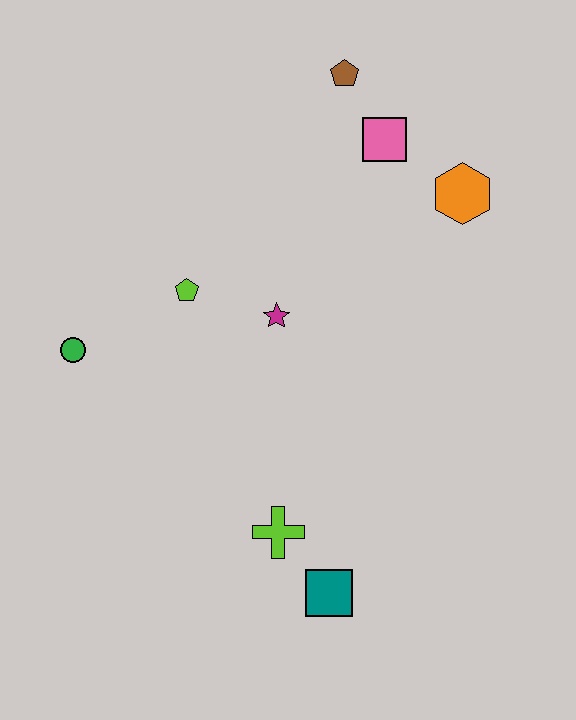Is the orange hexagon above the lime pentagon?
Yes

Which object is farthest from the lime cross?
The brown pentagon is farthest from the lime cross.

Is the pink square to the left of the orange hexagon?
Yes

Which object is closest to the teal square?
The lime cross is closest to the teal square.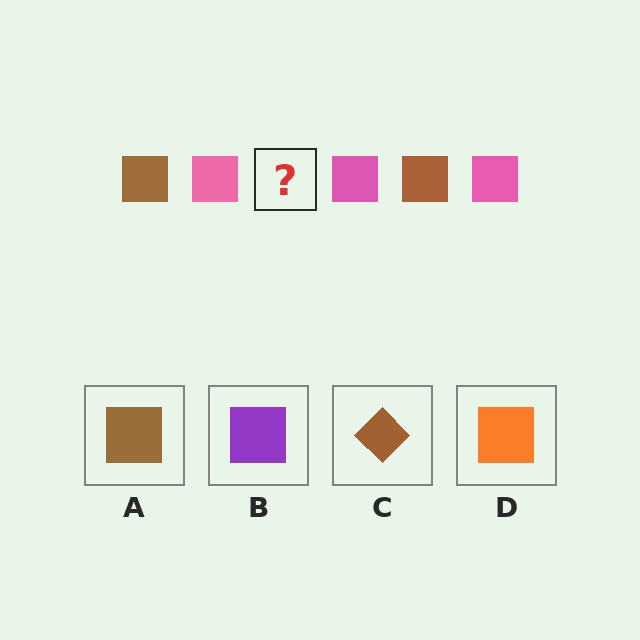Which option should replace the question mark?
Option A.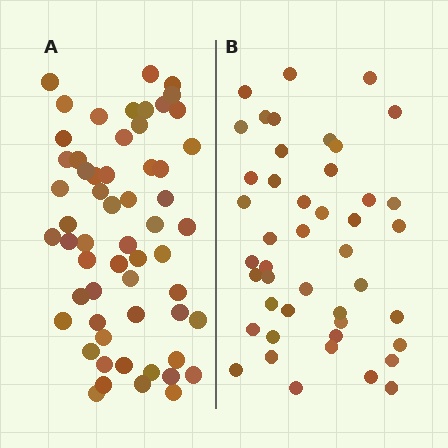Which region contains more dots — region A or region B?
Region A (the left region) has more dots.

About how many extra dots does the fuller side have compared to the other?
Region A has approximately 15 more dots than region B.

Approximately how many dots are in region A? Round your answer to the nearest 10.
About 60 dots. (The exact count is 58, which rounds to 60.)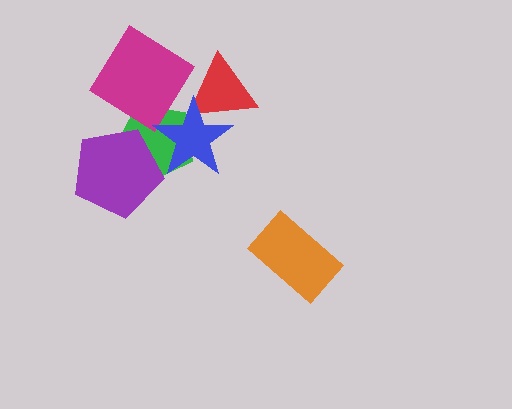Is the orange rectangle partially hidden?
No, no other shape covers it.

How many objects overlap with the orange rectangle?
0 objects overlap with the orange rectangle.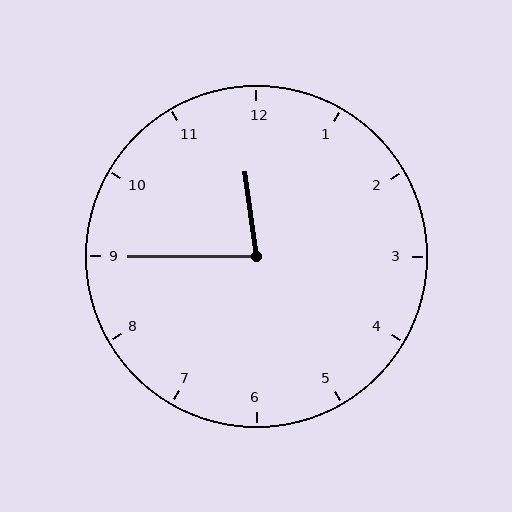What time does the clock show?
11:45.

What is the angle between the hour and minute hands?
Approximately 82 degrees.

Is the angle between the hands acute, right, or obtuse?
It is acute.